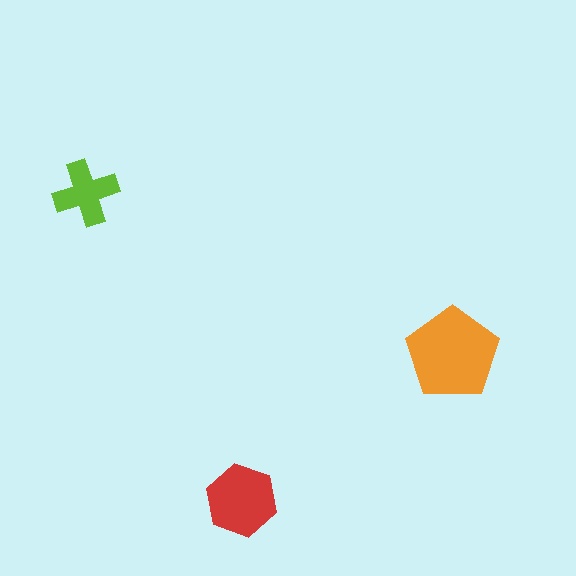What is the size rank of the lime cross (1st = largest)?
3rd.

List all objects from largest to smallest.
The orange pentagon, the red hexagon, the lime cross.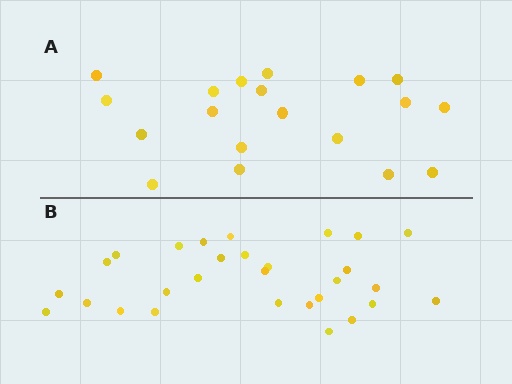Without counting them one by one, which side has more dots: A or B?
Region B (the bottom region) has more dots.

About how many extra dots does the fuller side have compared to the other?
Region B has roughly 10 or so more dots than region A.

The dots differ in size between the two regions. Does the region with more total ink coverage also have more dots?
No. Region A has more total ink coverage because its dots are larger, but region B actually contains more individual dots. Total area can be misleading — the number of items is what matters here.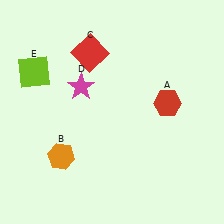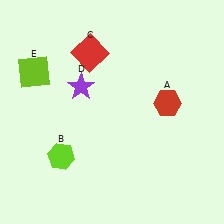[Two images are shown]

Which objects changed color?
B changed from orange to lime. D changed from magenta to purple.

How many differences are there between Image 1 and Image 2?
There are 2 differences between the two images.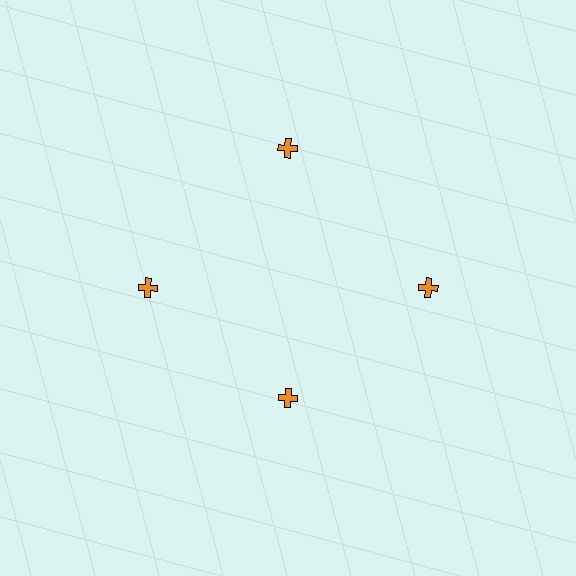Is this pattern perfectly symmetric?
No. The 4 orange crosses are arranged in a ring, but one element near the 6 o'clock position is pulled inward toward the center, breaking the 4-fold rotational symmetry.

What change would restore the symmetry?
The symmetry would be restored by moving it outward, back onto the ring so that all 4 crosses sit at equal angles and equal distance from the center.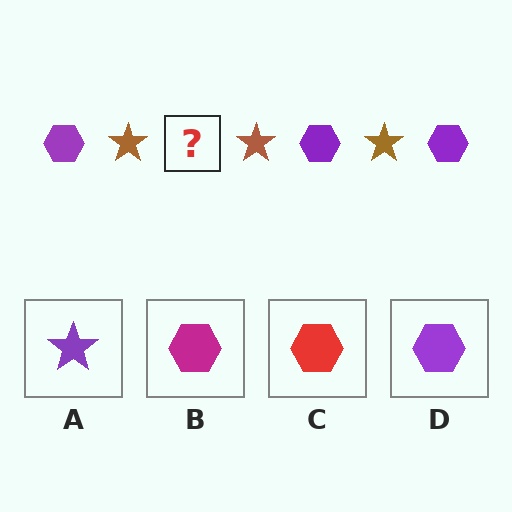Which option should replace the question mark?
Option D.